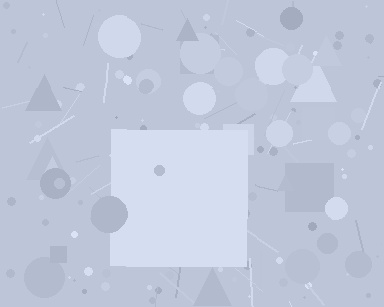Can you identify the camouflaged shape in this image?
The camouflaged shape is a square.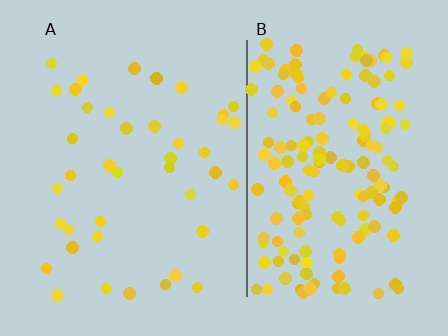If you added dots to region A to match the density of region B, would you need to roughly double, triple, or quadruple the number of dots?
Approximately quadruple.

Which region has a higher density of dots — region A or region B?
B (the right).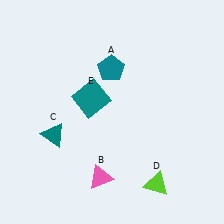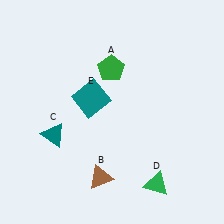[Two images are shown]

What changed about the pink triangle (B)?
In Image 1, B is pink. In Image 2, it changed to brown.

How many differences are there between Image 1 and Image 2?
There are 3 differences between the two images.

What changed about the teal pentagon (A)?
In Image 1, A is teal. In Image 2, it changed to green.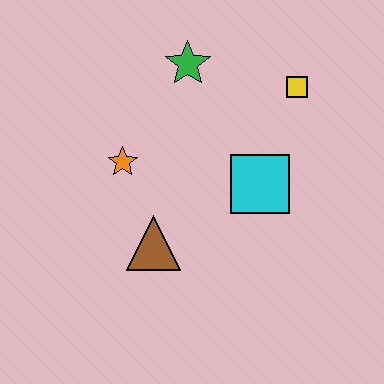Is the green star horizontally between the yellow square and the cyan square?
No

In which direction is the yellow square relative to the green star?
The yellow square is to the right of the green star.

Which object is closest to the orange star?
The brown triangle is closest to the orange star.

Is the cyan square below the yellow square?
Yes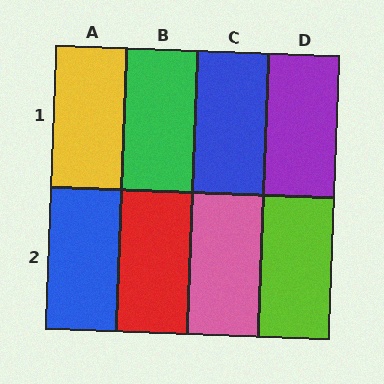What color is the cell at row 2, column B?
Red.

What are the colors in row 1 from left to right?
Yellow, green, blue, purple.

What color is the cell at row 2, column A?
Blue.